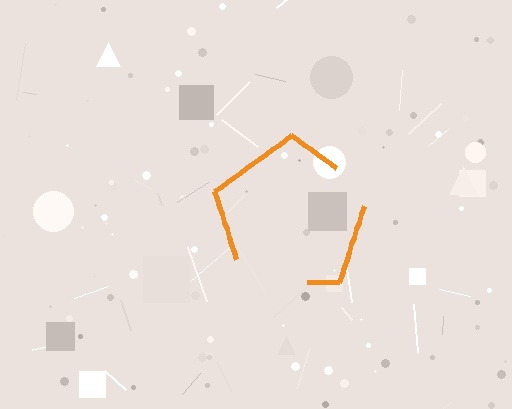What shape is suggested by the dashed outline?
The dashed outline suggests a pentagon.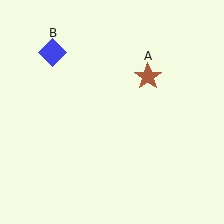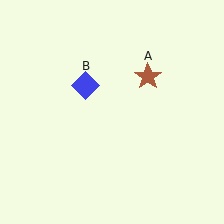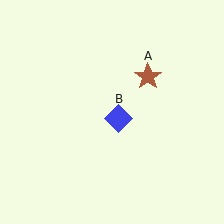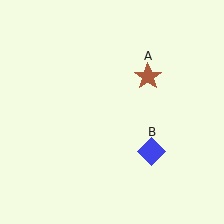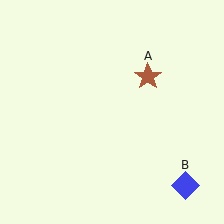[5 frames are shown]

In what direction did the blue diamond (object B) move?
The blue diamond (object B) moved down and to the right.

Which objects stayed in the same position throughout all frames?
Brown star (object A) remained stationary.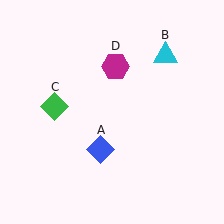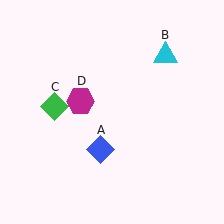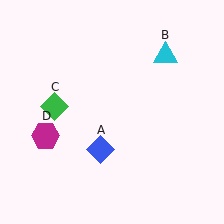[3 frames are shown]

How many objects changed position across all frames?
1 object changed position: magenta hexagon (object D).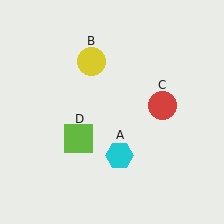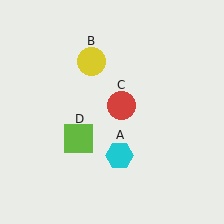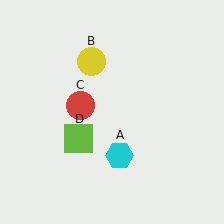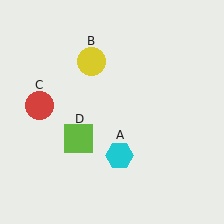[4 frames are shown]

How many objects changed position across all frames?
1 object changed position: red circle (object C).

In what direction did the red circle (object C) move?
The red circle (object C) moved left.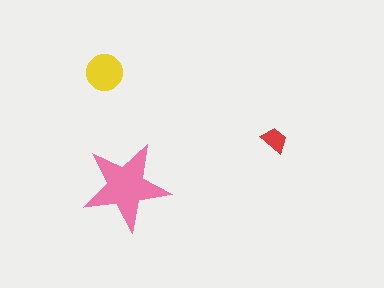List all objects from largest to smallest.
The pink star, the yellow circle, the red trapezoid.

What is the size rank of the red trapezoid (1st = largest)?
3rd.